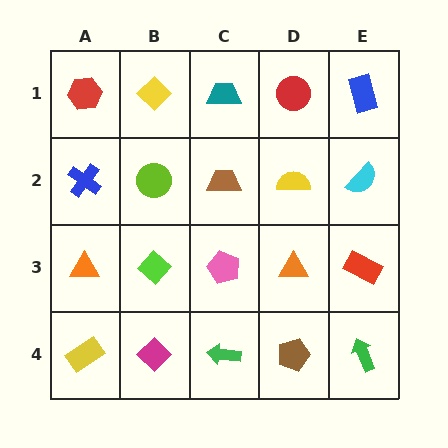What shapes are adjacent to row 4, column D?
An orange triangle (row 3, column D), a green arrow (row 4, column C), a green arrow (row 4, column E).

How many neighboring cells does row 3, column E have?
3.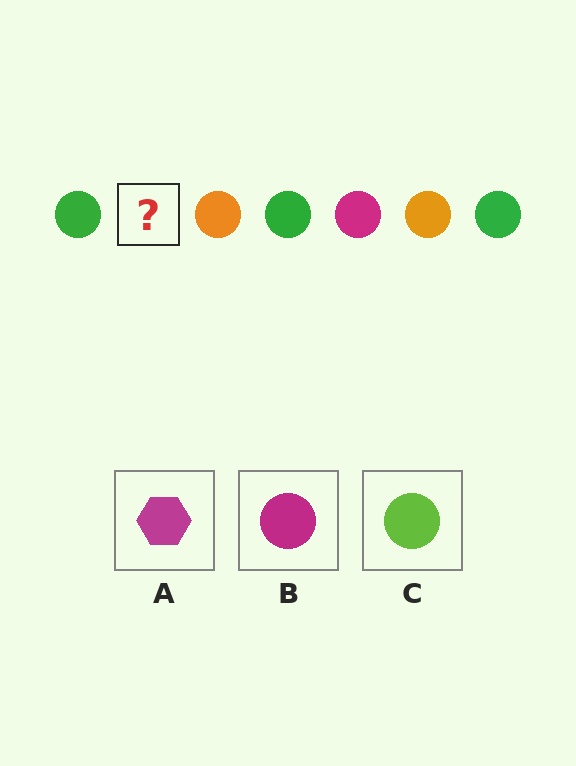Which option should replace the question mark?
Option B.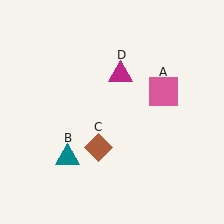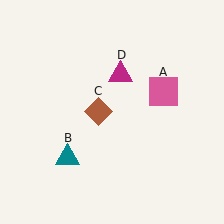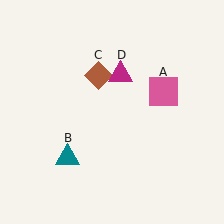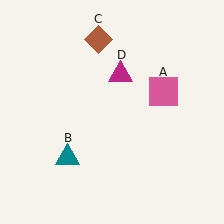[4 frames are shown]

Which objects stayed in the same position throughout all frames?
Pink square (object A) and teal triangle (object B) and magenta triangle (object D) remained stationary.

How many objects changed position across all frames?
1 object changed position: brown diamond (object C).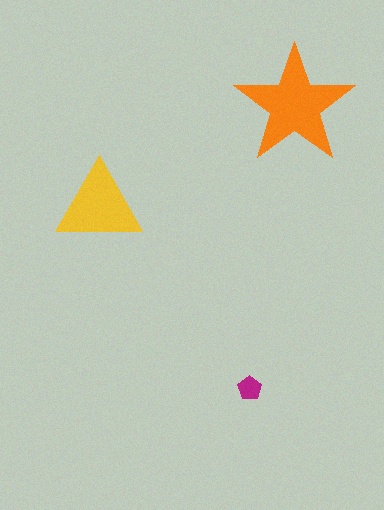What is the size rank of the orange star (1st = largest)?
1st.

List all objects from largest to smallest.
The orange star, the yellow triangle, the magenta pentagon.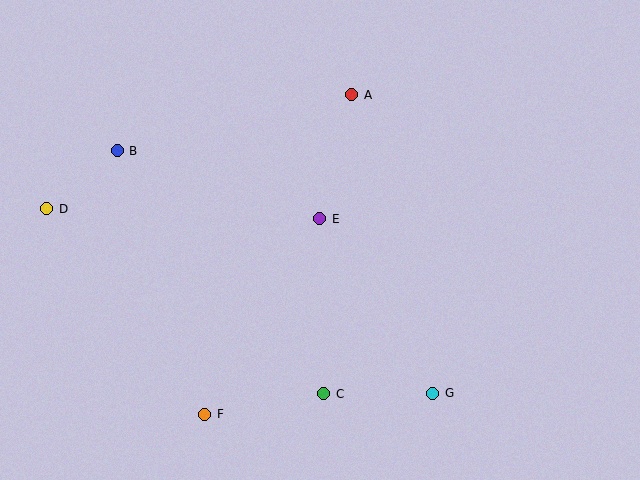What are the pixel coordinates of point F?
Point F is at (205, 414).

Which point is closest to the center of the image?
Point E at (320, 219) is closest to the center.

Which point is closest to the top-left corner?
Point B is closest to the top-left corner.